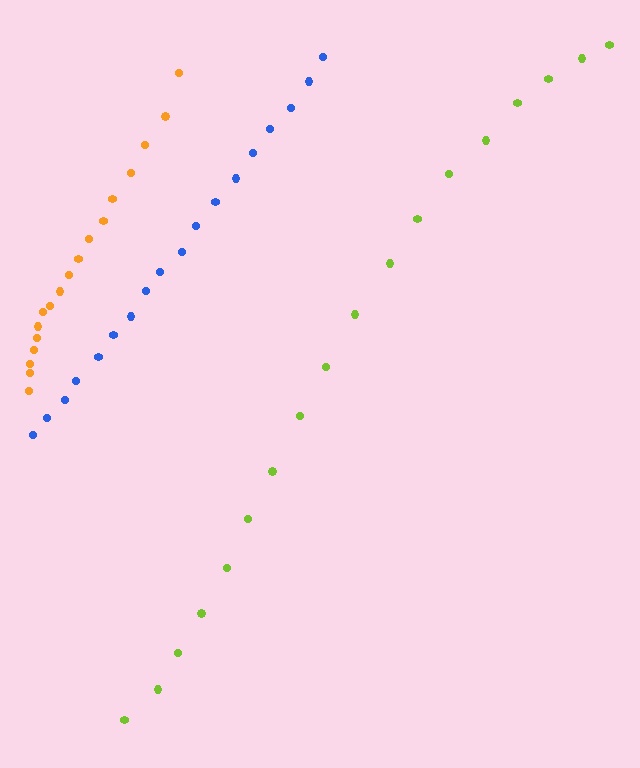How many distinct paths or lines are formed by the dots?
There are 3 distinct paths.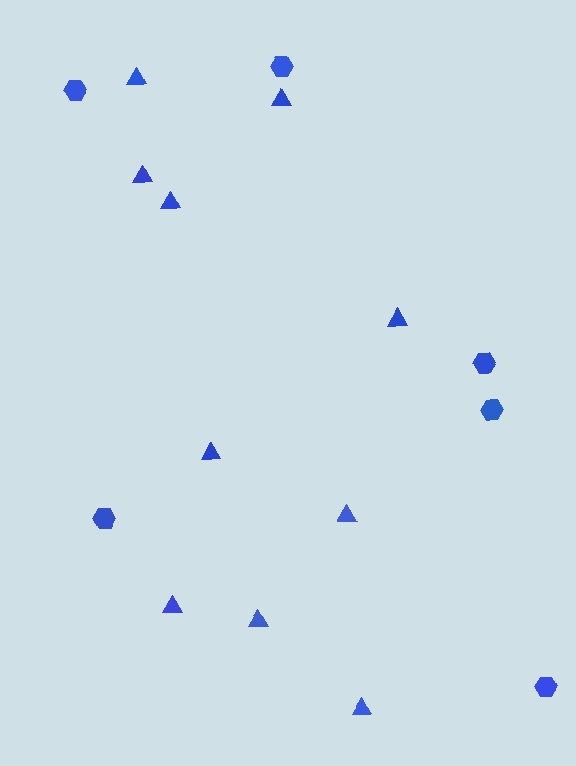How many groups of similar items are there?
There are 2 groups: one group of hexagons (6) and one group of triangles (10).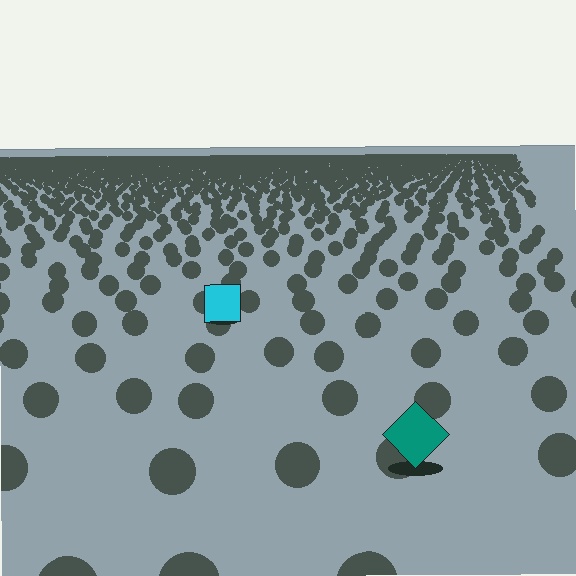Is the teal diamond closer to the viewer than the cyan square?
Yes. The teal diamond is closer — you can tell from the texture gradient: the ground texture is coarser near it.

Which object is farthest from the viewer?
The cyan square is farthest from the viewer. It appears smaller and the ground texture around it is denser.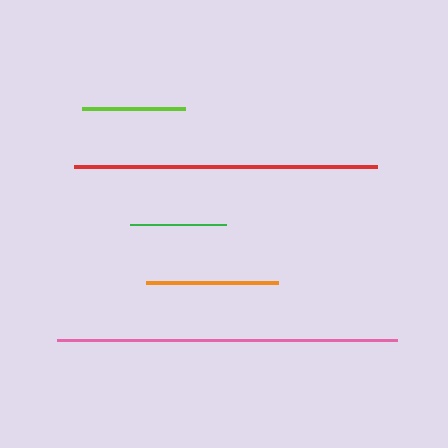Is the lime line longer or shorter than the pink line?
The pink line is longer than the lime line.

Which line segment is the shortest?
The green line is the shortest at approximately 97 pixels.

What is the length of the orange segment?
The orange segment is approximately 132 pixels long.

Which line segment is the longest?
The pink line is the longest at approximately 340 pixels.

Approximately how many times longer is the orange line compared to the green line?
The orange line is approximately 1.4 times the length of the green line.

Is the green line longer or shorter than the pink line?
The pink line is longer than the green line.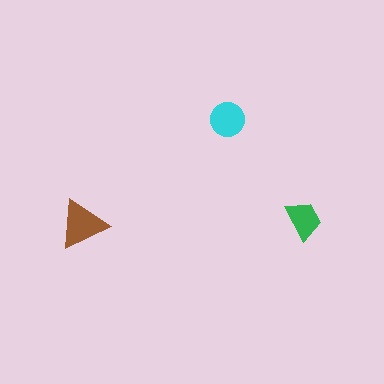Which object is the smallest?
The green trapezoid.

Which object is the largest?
The brown triangle.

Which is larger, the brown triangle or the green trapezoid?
The brown triangle.